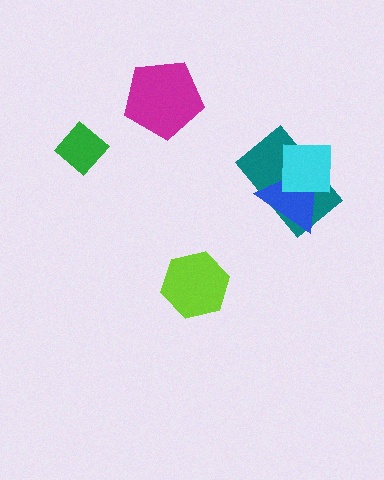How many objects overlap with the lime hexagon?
0 objects overlap with the lime hexagon.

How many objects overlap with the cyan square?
2 objects overlap with the cyan square.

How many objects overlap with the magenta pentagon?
0 objects overlap with the magenta pentagon.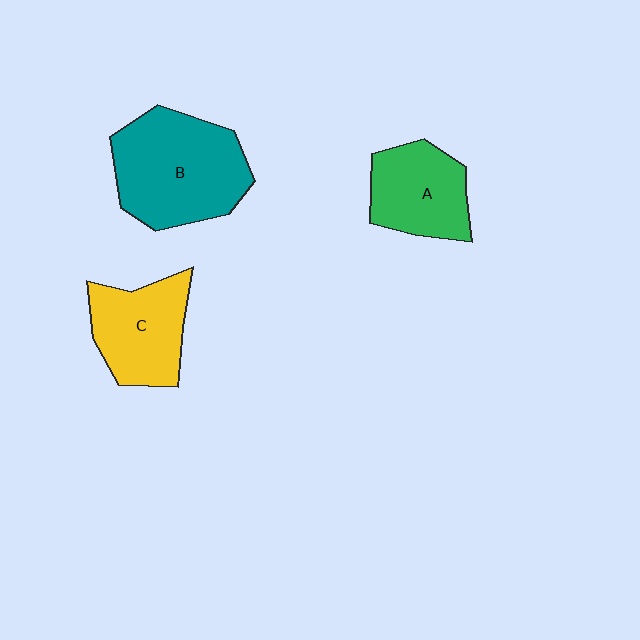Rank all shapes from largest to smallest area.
From largest to smallest: B (teal), C (yellow), A (green).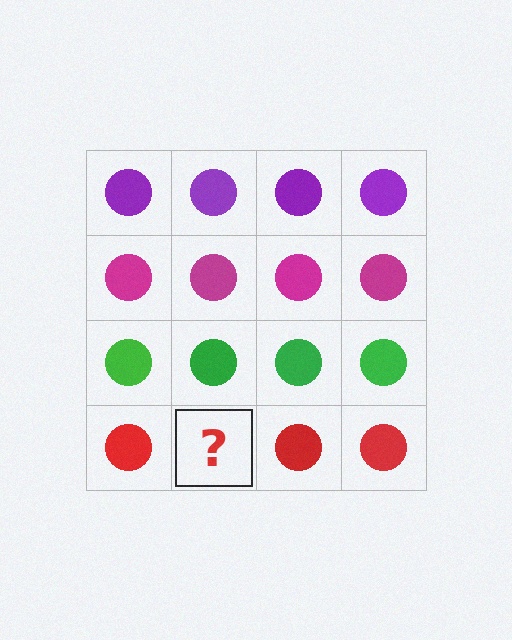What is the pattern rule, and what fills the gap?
The rule is that each row has a consistent color. The gap should be filled with a red circle.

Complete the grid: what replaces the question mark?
The question mark should be replaced with a red circle.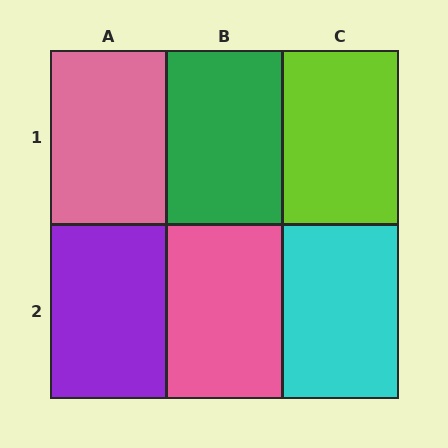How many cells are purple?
1 cell is purple.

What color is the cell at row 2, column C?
Cyan.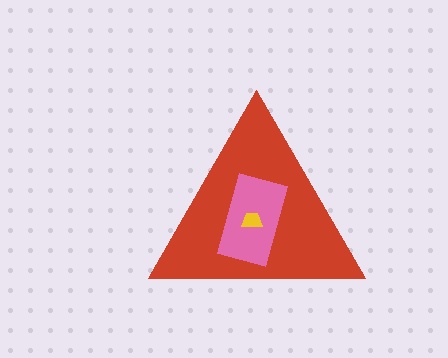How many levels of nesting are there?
3.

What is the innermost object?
The yellow trapezoid.